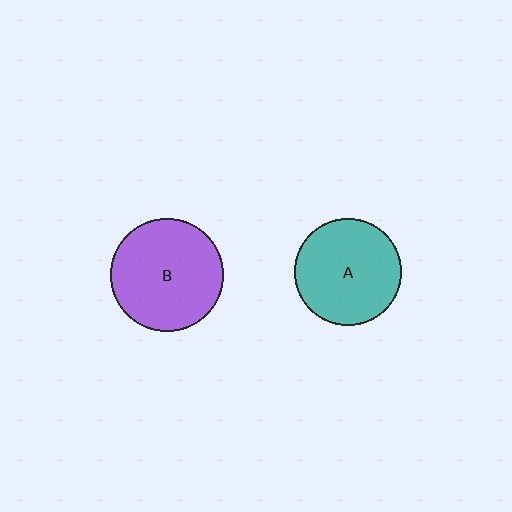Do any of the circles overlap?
No, none of the circles overlap.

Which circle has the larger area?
Circle B (purple).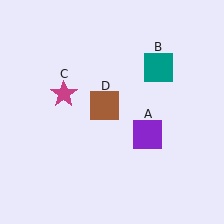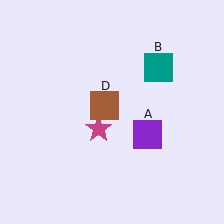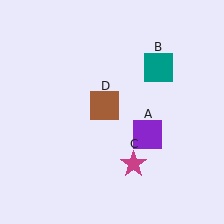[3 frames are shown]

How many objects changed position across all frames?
1 object changed position: magenta star (object C).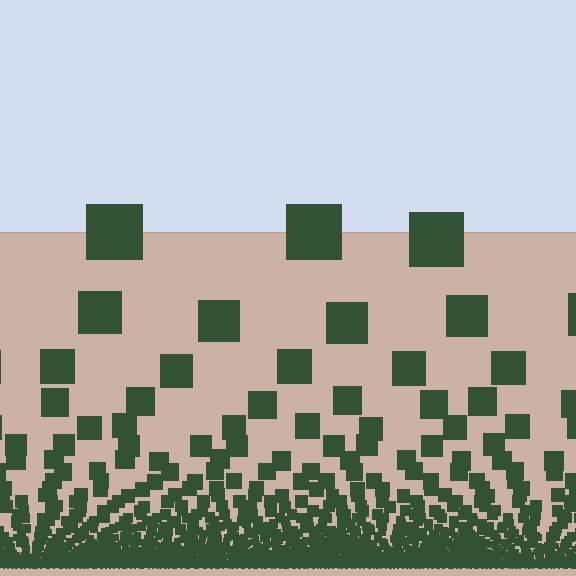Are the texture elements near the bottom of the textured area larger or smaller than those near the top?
Smaller. The gradient is inverted — elements near the bottom are smaller and denser.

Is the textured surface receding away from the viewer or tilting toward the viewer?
The surface appears to tilt toward the viewer. Texture elements get larger and sparser toward the top.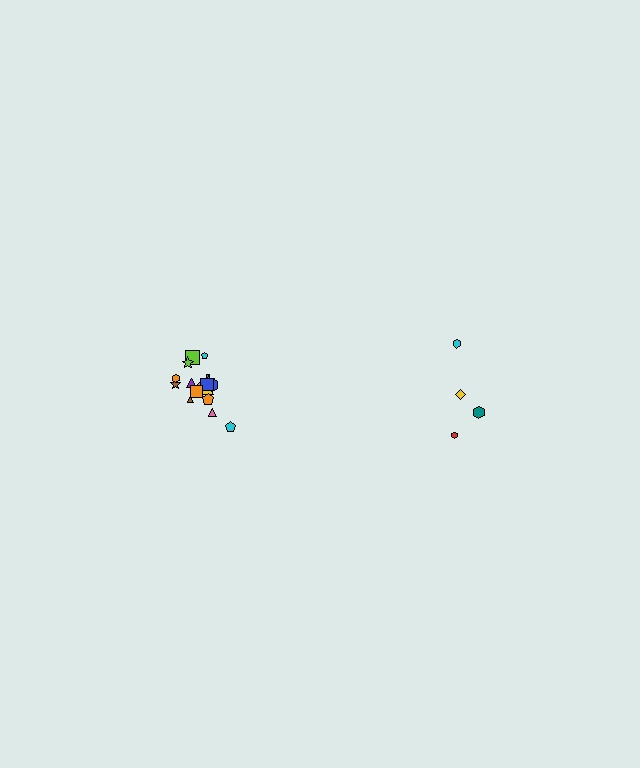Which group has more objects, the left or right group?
The left group.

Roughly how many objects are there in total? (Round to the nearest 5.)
Roughly 20 objects in total.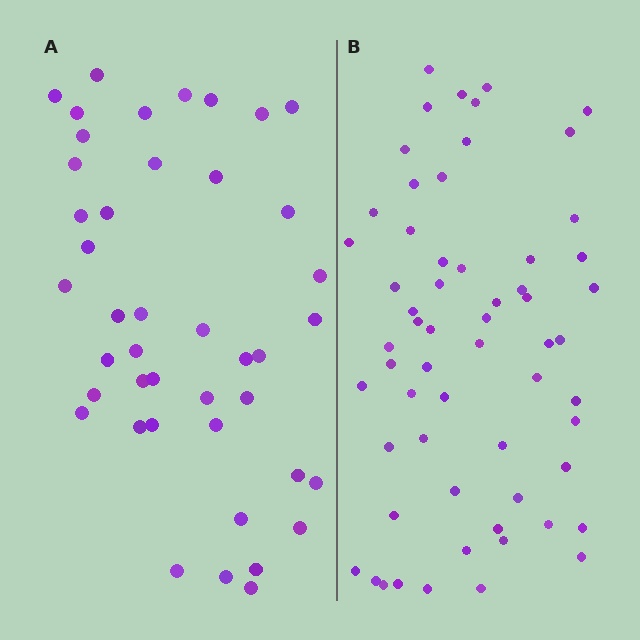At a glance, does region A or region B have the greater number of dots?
Region B (the right region) has more dots.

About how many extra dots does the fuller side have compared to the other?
Region B has approximately 15 more dots than region A.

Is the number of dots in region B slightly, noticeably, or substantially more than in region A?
Region B has noticeably more, but not dramatically so. The ratio is roughly 1.4 to 1.